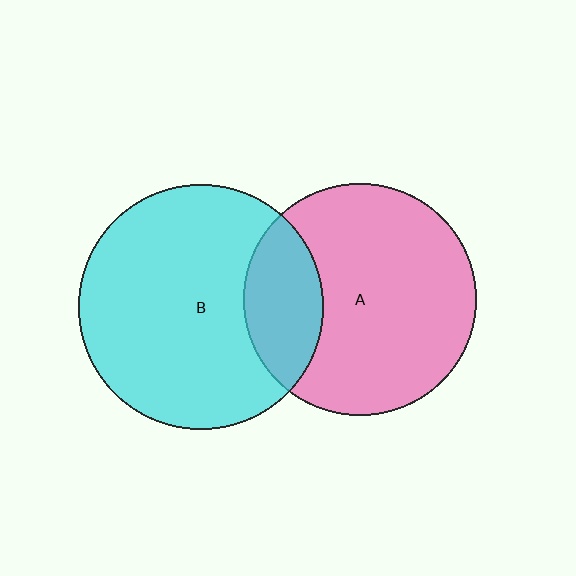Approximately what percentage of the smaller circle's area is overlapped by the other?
Approximately 25%.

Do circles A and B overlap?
Yes.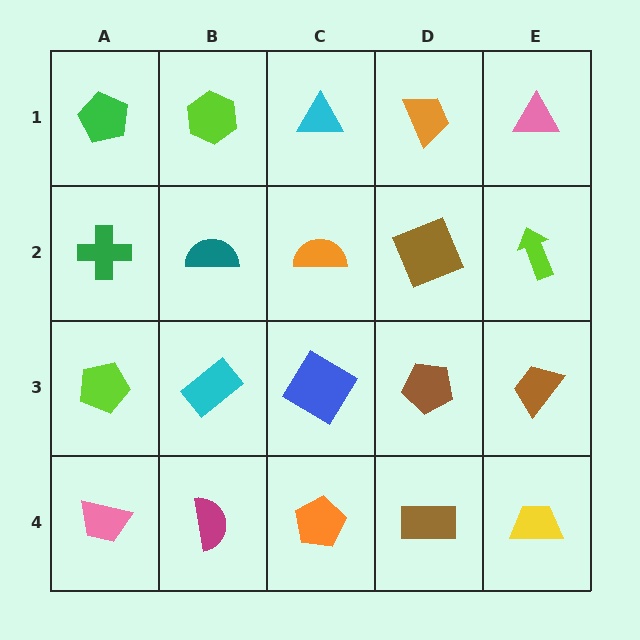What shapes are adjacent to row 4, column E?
A brown trapezoid (row 3, column E), a brown rectangle (row 4, column D).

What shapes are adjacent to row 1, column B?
A teal semicircle (row 2, column B), a green pentagon (row 1, column A), a cyan triangle (row 1, column C).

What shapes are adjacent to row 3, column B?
A teal semicircle (row 2, column B), a magenta semicircle (row 4, column B), a lime pentagon (row 3, column A), a blue diamond (row 3, column C).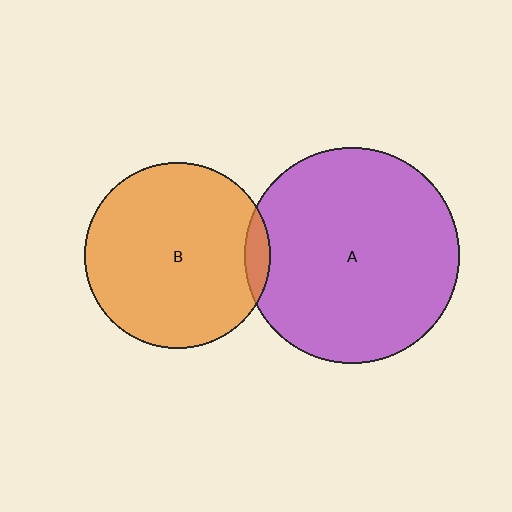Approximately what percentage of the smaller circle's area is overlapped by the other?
Approximately 5%.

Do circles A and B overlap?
Yes.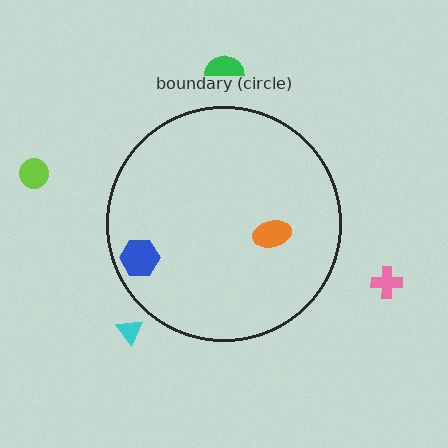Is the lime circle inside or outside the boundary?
Outside.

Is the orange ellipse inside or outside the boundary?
Inside.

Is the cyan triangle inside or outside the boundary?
Outside.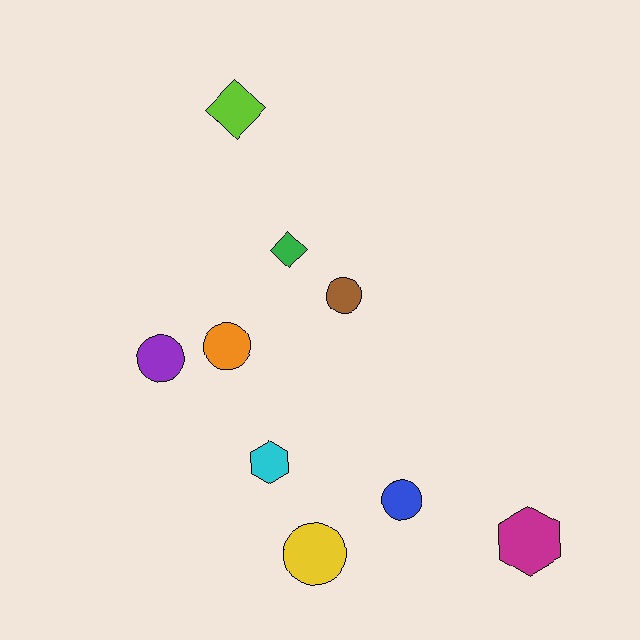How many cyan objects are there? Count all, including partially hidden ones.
There is 1 cyan object.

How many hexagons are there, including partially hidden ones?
There are 2 hexagons.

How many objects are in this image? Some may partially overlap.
There are 9 objects.